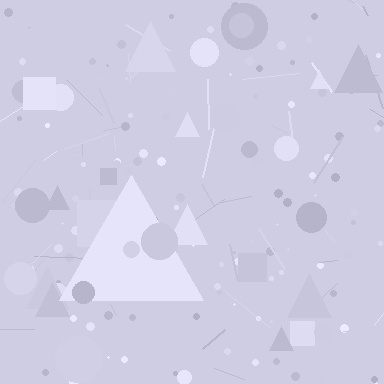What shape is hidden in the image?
A triangle is hidden in the image.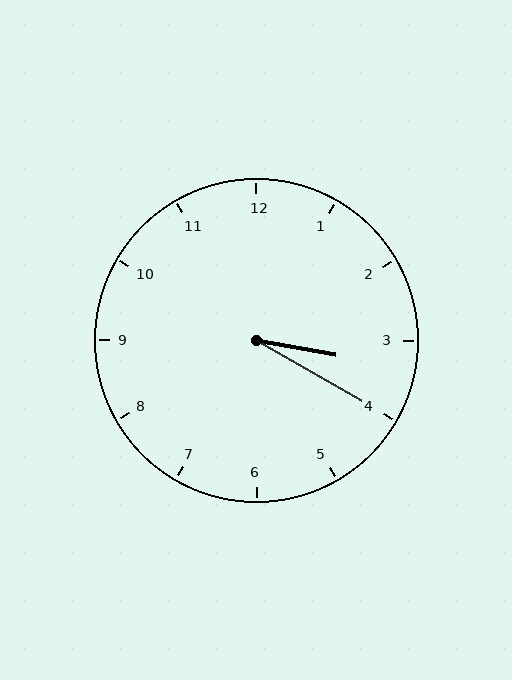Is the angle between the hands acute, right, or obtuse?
It is acute.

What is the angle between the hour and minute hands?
Approximately 20 degrees.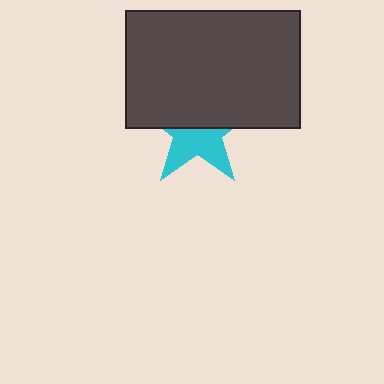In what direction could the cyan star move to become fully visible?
The cyan star could move down. That would shift it out from behind the dark gray rectangle entirely.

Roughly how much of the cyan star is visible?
About half of it is visible (roughly 46%).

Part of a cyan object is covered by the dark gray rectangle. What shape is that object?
It is a star.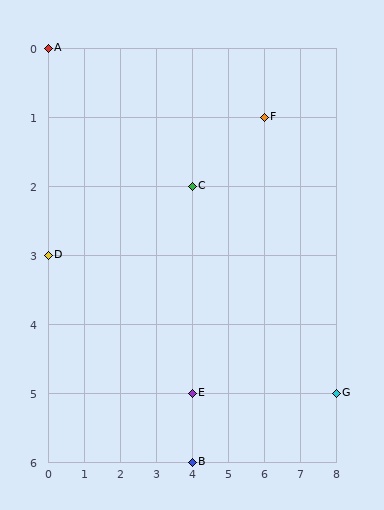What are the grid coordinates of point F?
Point F is at grid coordinates (6, 1).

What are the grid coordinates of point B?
Point B is at grid coordinates (4, 6).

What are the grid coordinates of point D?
Point D is at grid coordinates (0, 3).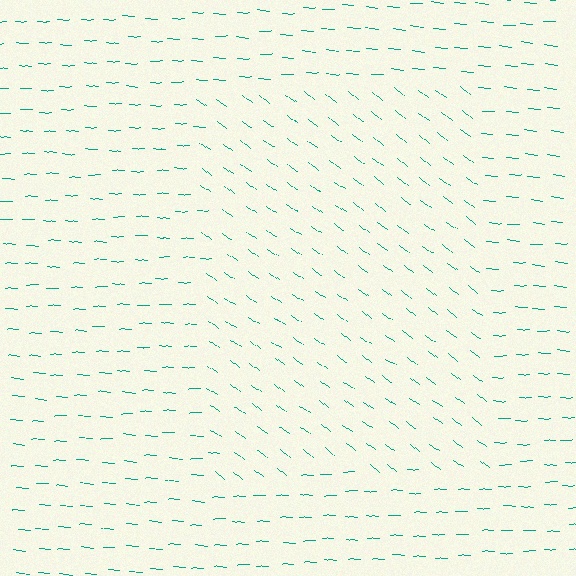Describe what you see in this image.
The image is filled with small teal line segments. A rectangle region in the image has lines oriented differently from the surrounding lines, creating a visible texture boundary.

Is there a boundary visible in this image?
Yes, there is a texture boundary formed by a change in line orientation.